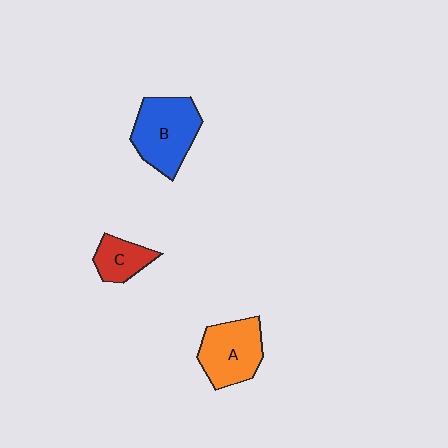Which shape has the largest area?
Shape B (blue).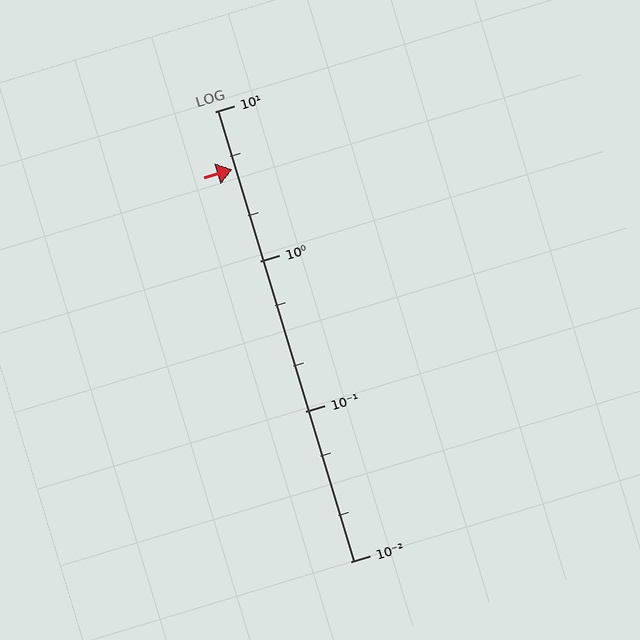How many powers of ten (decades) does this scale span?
The scale spans 3 decades, from 0.01 to 10.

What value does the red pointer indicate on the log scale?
The pointer indicates approximately 4.1.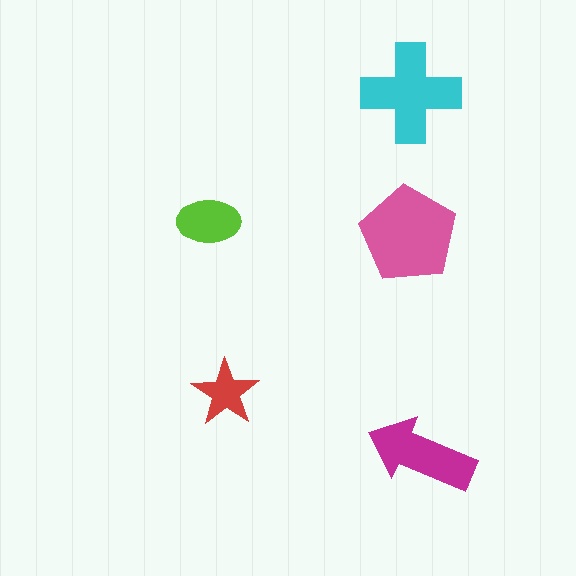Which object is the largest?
The pink pentagon.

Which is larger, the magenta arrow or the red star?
The magenta arrow.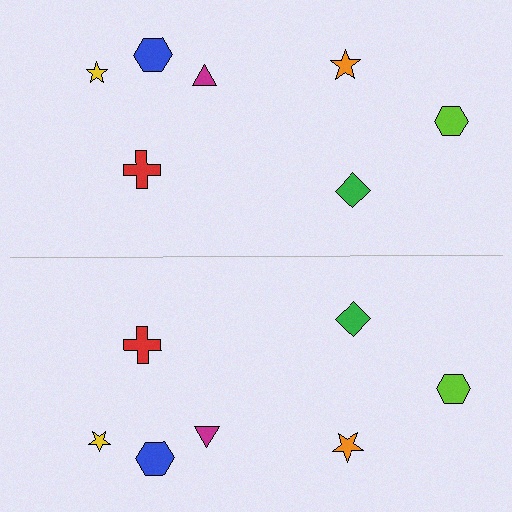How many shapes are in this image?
There are 14 shapes in this image.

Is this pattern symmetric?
Yes, this pattern has bilateral (reflection) symmetry.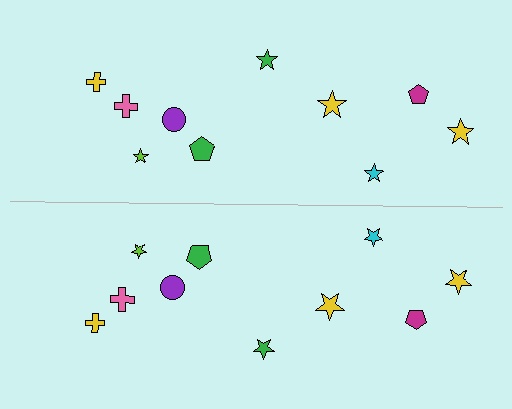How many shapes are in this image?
There are 20 shapes in this image.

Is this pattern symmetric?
Yes, this pattern has bilateral (reflection) symmetry.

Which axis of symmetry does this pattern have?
The pattern has a horizontal axis of symmetry running through the center of the image.